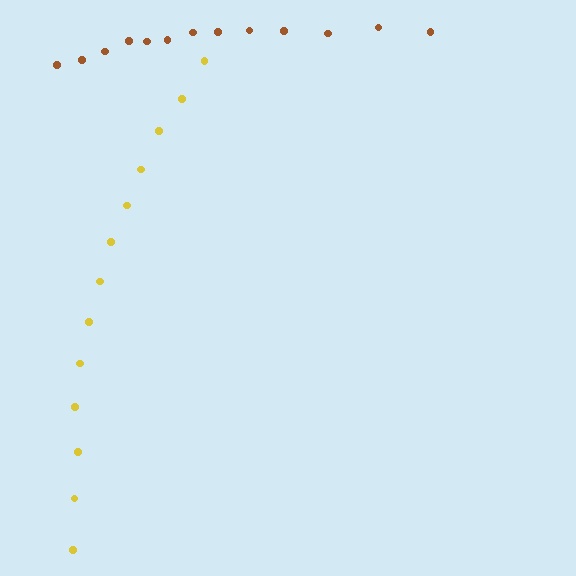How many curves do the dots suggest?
There are 2 distinct paths.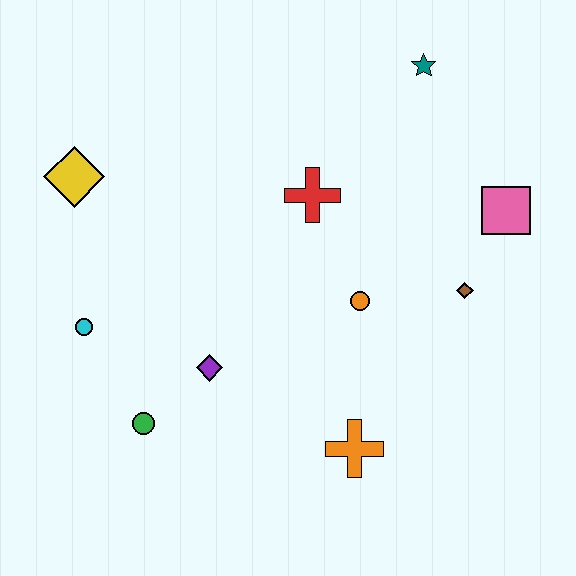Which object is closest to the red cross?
The orange circle is closest to the red cross.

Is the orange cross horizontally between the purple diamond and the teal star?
Yes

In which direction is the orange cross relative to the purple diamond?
The orange cross is to the right of the purple diamond.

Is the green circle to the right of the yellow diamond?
Yes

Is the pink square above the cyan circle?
Yes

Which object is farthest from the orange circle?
The yellow diamond is farthest from the orange circle.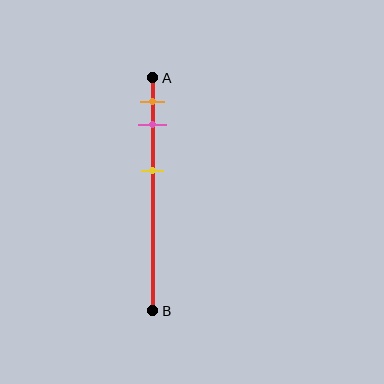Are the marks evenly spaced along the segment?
No, the marks are not evenly spaced.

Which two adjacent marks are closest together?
The orange and pink marks are the closest adjacent pair.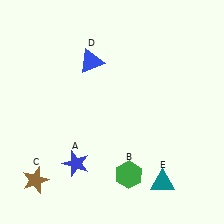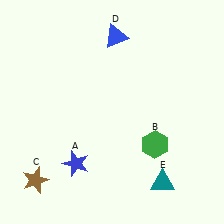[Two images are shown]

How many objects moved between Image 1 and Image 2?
2 objects moved between the two images.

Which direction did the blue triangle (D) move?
The blue triangle (D) moved up.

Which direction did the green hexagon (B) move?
The green hexagon (B) moved up.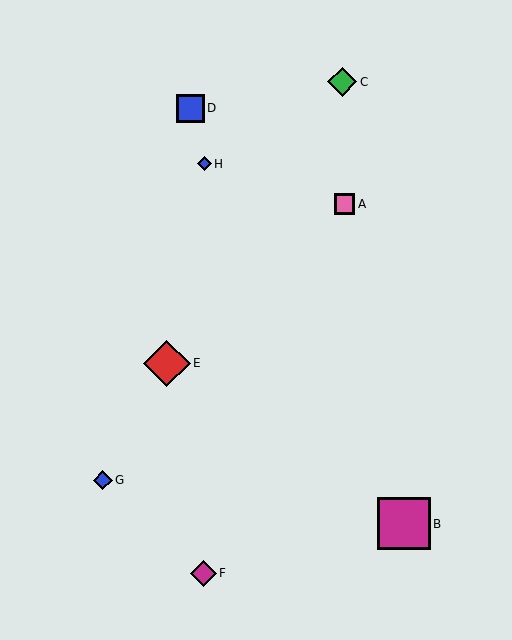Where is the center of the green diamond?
The center of the green diamond is at (342, 82).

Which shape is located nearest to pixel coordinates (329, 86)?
The green diamond (labeled C) at (342, 82) is nearest to that location.